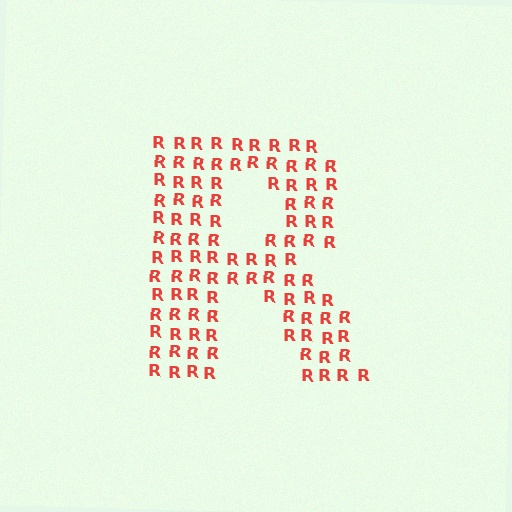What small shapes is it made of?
It is made of small letter R's.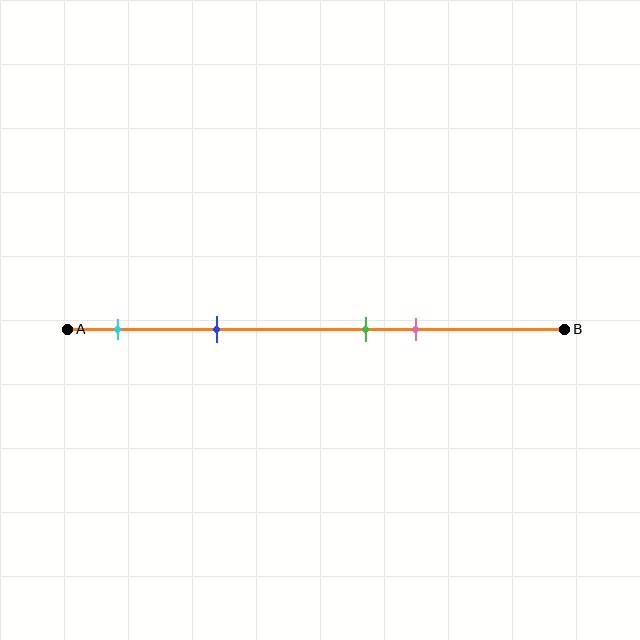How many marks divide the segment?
There are 4 marks dividing the segment.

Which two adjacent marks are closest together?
The green and pink marks are the closest adjacent pair.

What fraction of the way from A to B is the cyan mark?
The cyan mark is approximately 10% (0.1) of the way from A to B.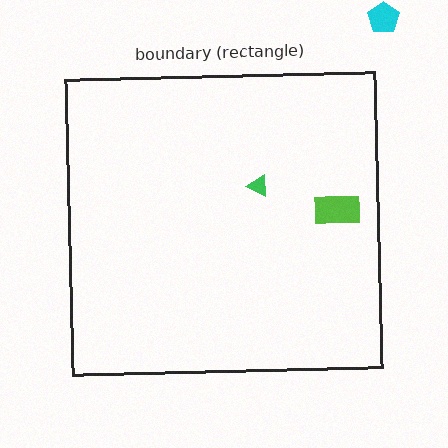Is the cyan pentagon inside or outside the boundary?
Outside.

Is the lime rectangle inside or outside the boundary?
Inside.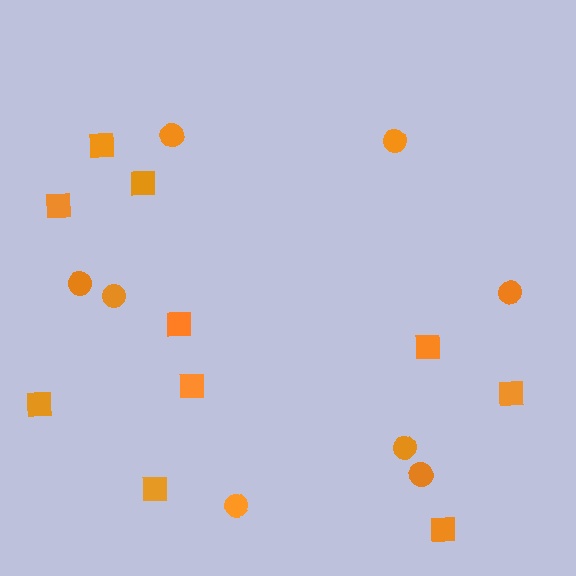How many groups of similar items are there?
There are 2 groups: one group of circles (8) and one group of squares (10).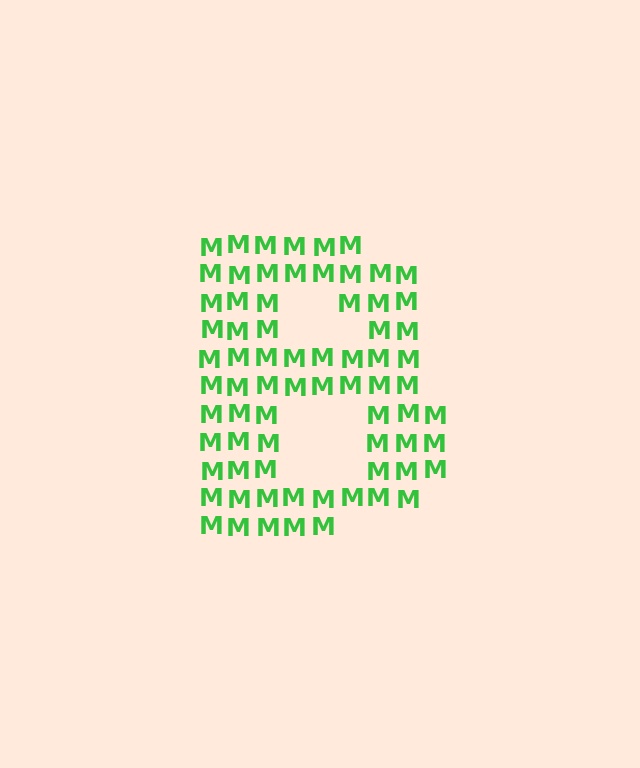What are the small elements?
The small elements are letter M's.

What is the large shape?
The large shape is the letter B.